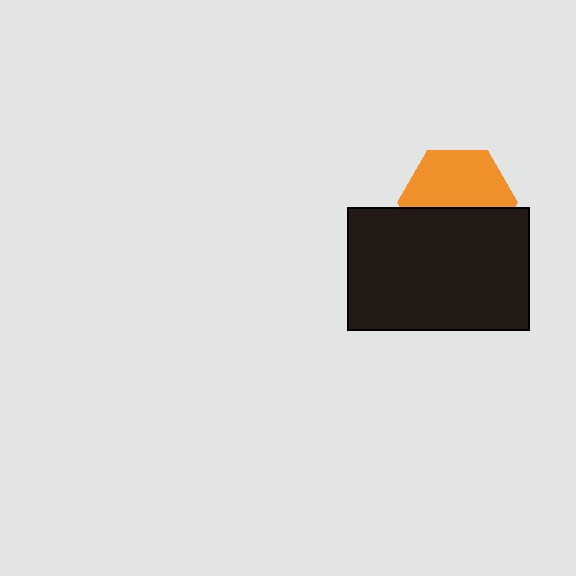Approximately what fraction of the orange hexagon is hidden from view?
Roughly 43% of the orange hexagon is hidden behind the black rectangle.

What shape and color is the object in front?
The object in front is a black rectangle.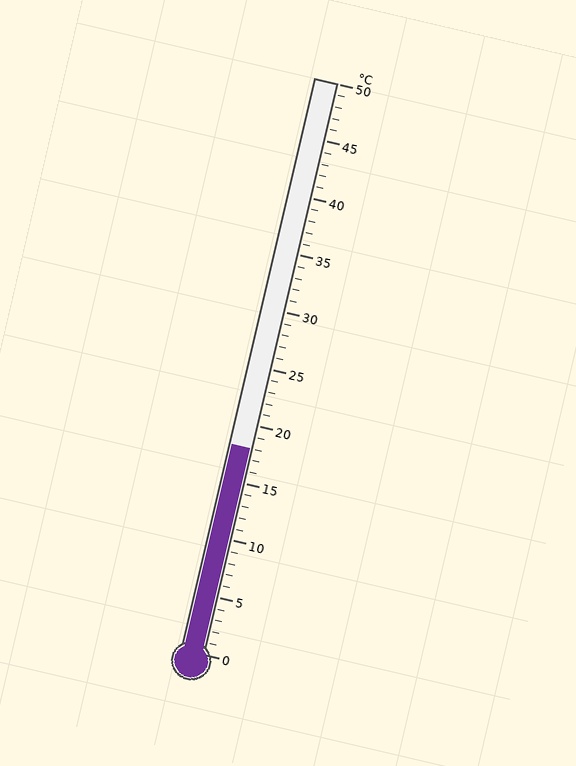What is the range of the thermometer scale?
The thermometer scale ranges from 0°C to 50°C.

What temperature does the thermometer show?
The thermometer shows approximately 18°C.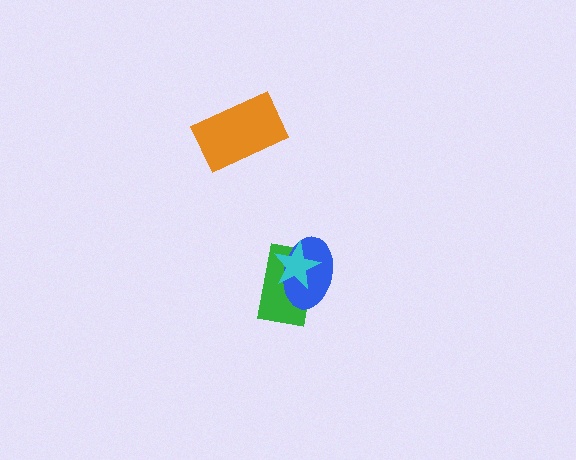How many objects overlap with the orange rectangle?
0 objects overlap with the orange rectangle.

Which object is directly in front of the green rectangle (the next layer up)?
The blue ellipse is directly in front of the green rectangle.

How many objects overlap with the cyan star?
2 objects overlap with the cyan star.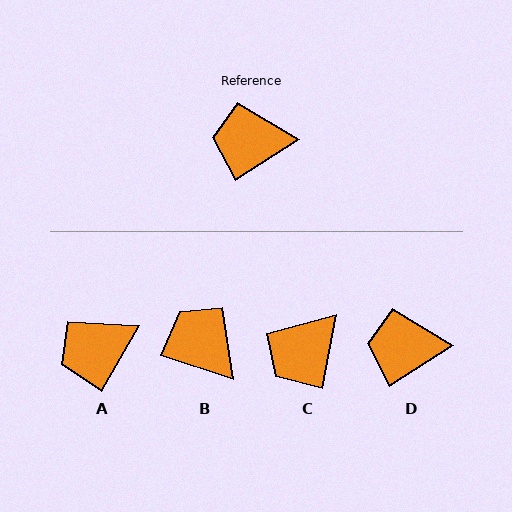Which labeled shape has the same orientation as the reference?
D.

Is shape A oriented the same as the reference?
No, it is off by about 28 degrees.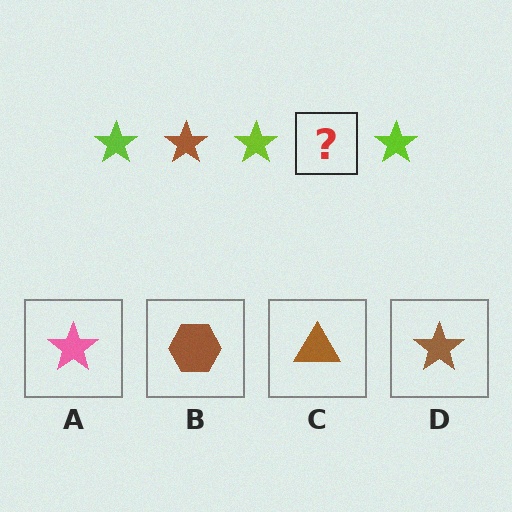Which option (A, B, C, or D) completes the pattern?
D.